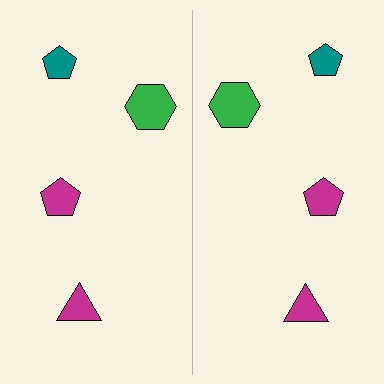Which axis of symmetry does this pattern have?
The pattern has a vertical axis of symmetry running through the center of the image.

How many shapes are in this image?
There are 8 shapes in this image.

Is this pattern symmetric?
Yes, this pattern has bilateral (reflection) symmetry.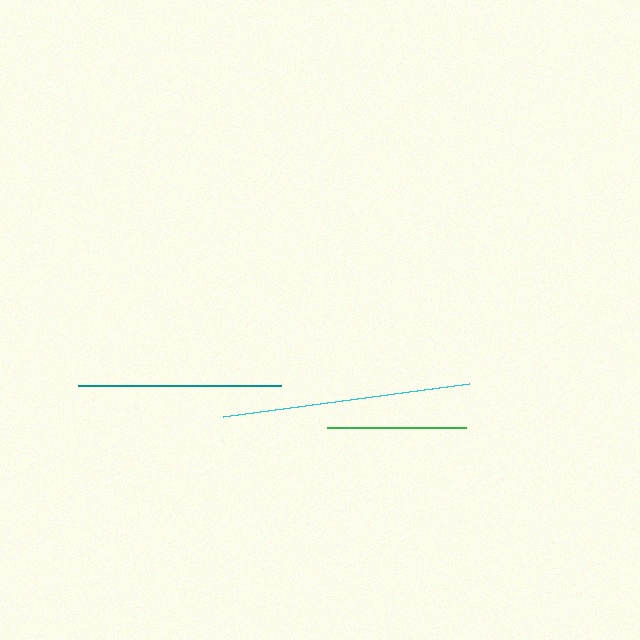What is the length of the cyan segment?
The cyan segment is approximately 248 pixels long.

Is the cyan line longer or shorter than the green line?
The cyan line is longer than the green line.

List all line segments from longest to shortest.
From longest to shortest: cyan, teal, green.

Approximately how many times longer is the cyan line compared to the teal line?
The cyan line is approximately 1.2 times the length of the teal line.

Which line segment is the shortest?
The green line is the shortest at approximately 139 pixels.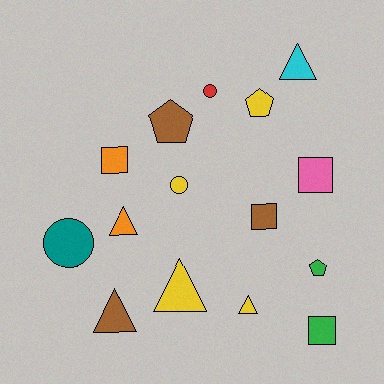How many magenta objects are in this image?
There are no magenta objects.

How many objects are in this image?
There are 15 objects.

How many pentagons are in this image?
There are 3 pentagons.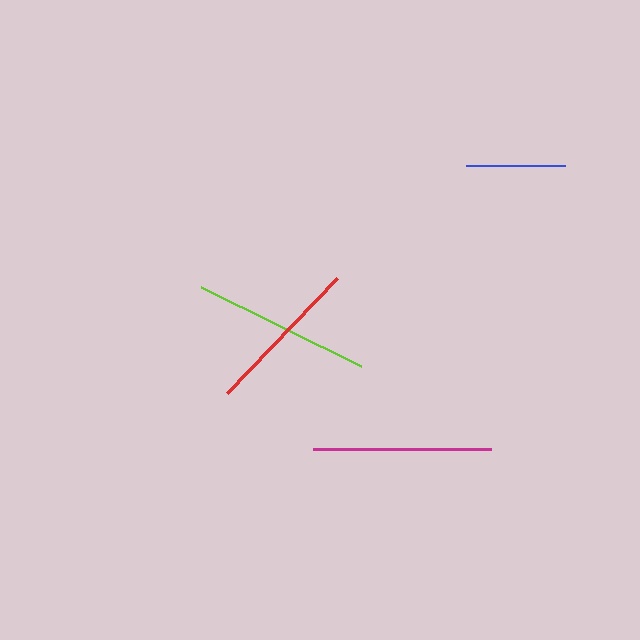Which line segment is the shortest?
The blue line is the shortest at approximately 99 pixels.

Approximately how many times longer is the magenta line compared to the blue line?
The magenta line is approximately 1.8 times the length of the blue line.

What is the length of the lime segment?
The lime segment is approximately 179 pixels long.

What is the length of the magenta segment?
The magenta segment is approximately 178 pixels long.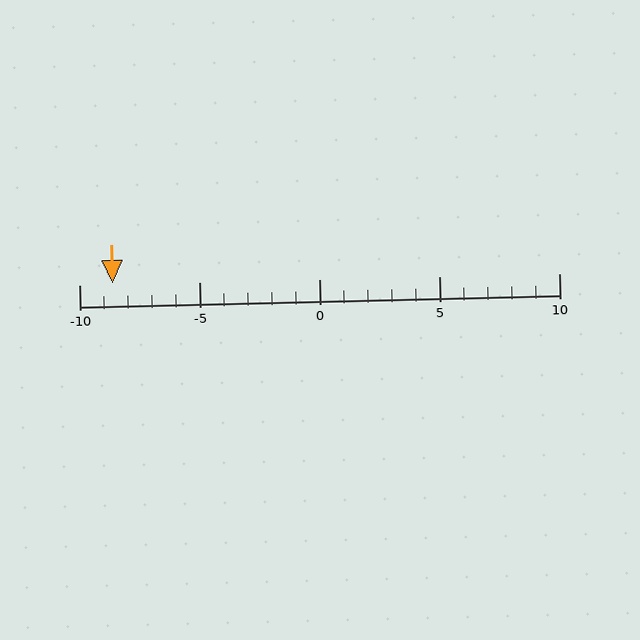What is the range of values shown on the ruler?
The ruler shows values from -10 to 10.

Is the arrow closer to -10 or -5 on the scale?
The arrow is closer to -10.